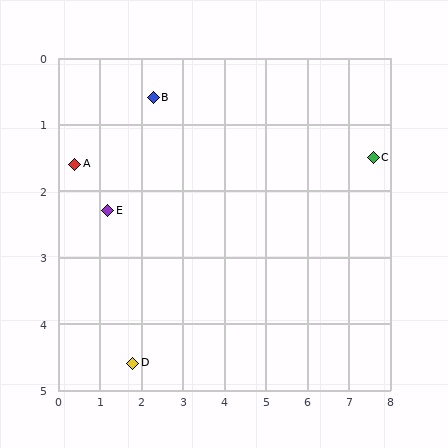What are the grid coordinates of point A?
Point A is at approximately (0.4, 1.6).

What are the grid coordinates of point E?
Point E is at approximately (1.2, 2.3).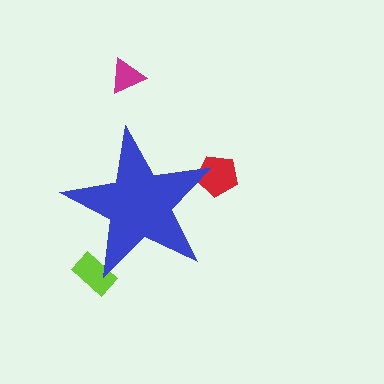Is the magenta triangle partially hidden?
No, the magenta triangle is fully visible.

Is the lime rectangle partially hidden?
Yes, the lime rectangle is partially hidden behind the blue star.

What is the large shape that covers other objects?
A blue star.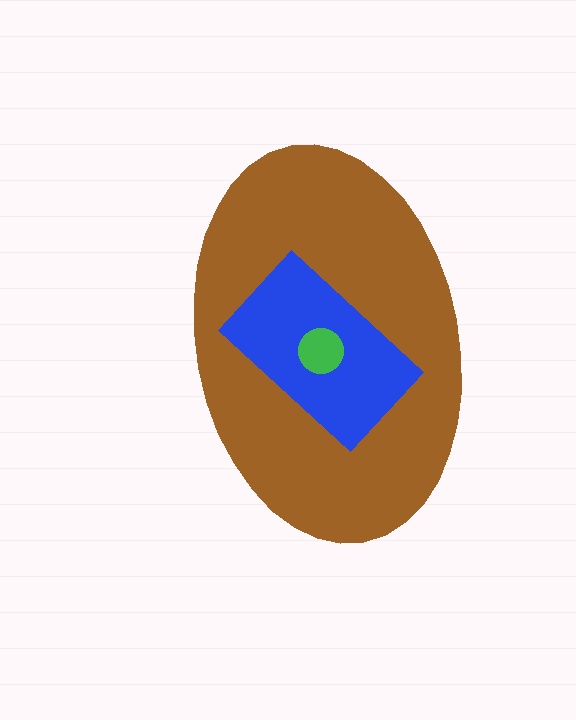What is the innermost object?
The green circle.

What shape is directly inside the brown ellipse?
The blue rectangle.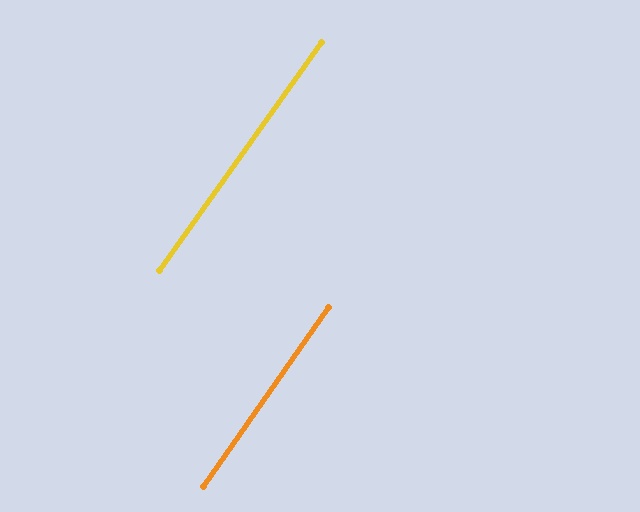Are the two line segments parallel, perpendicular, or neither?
Parallel — their directions differ by only 0.3°.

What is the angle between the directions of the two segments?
Approximately 0 degrees.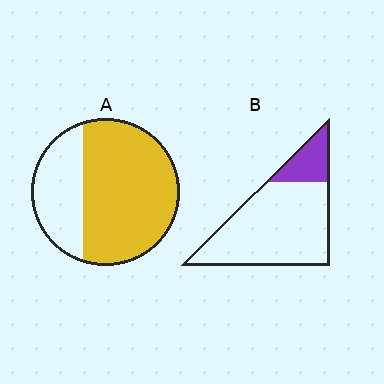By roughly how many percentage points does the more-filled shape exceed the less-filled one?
By roughly 50 percentage points (A over B).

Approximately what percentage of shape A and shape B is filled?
A is approximately 70% and B is approximately 20%.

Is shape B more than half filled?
No.